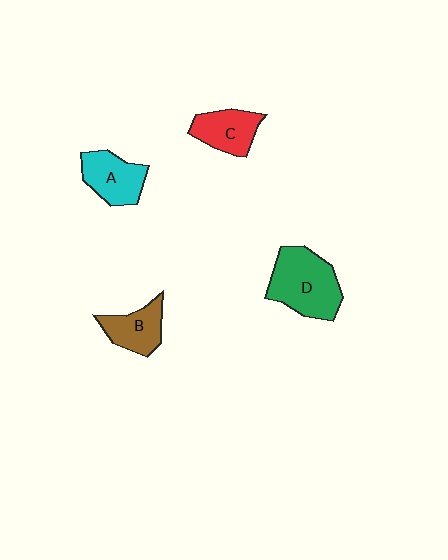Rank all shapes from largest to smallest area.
From largest to smallest: D (green), A (cyan), C (red), B (brown).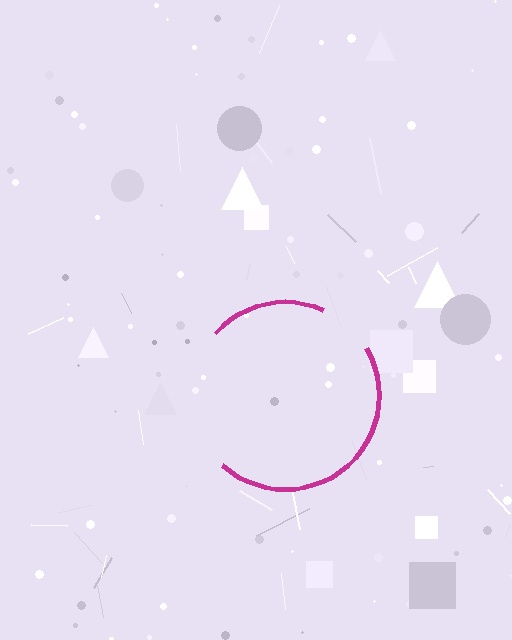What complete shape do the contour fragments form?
The contour fragments form a circle.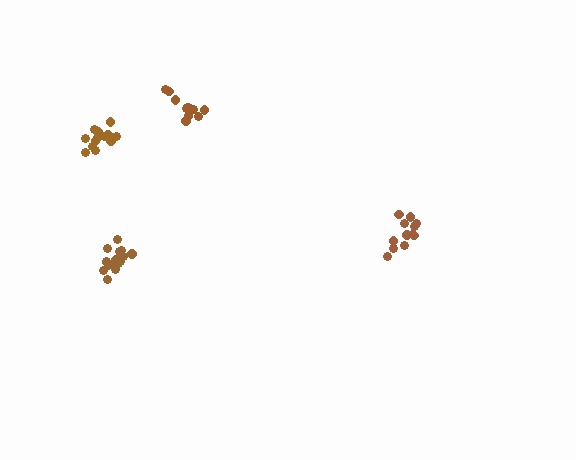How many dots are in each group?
Group 1: 12 dots, Group 2: 12 dots, Group 3: 13 dots, Group 4: 17 dots (54 total).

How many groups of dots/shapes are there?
There are 4 groups.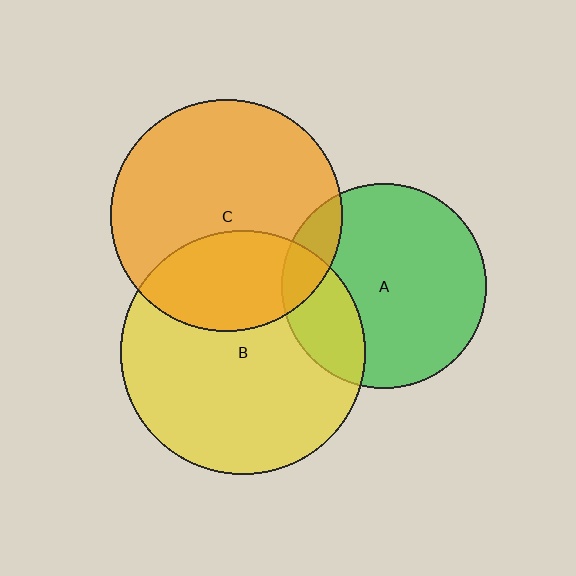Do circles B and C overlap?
Yes.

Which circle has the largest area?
Circle B (yellow).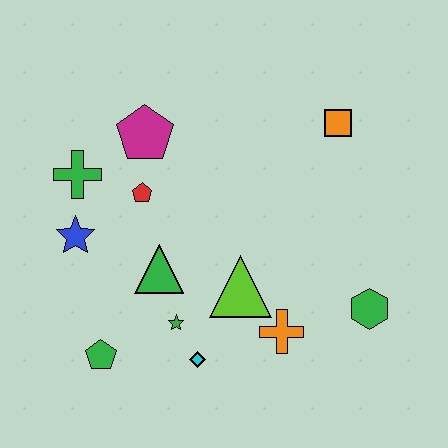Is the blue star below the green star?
No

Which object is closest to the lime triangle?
The orange cross is closest to the lime triangle.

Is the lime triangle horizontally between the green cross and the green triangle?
No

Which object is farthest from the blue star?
The green hexagon is farthest from the blue star.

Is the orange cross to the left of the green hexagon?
Yes